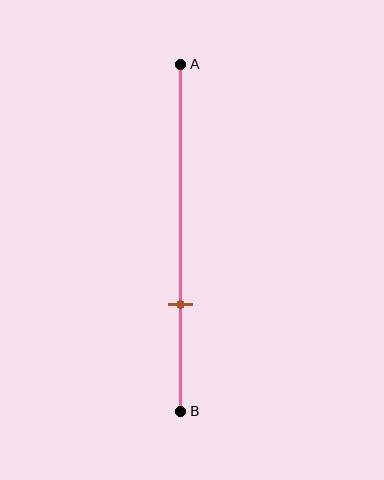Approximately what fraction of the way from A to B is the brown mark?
The brown mark is approximately 70% of the way from A to B.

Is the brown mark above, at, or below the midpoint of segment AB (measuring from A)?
The brown mark is below the midpoint of segment AB.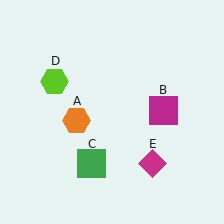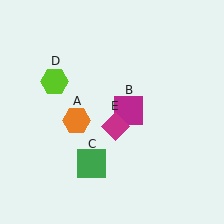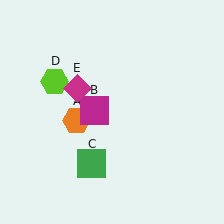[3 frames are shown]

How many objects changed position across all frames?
2 objects changed position: magenta square (object B), magenta diamond (object E).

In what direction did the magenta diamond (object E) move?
The magenta diamond (object E) moved up and to the left.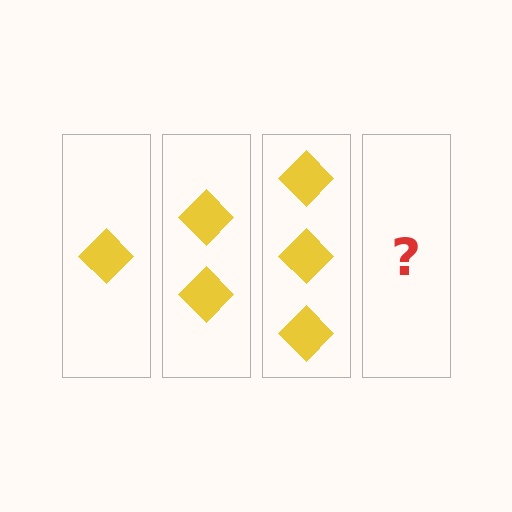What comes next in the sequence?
The next element should be 4 diamonds.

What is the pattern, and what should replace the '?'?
The pattern is that each step adds one more diamond. The '?' should be 4 diamonds.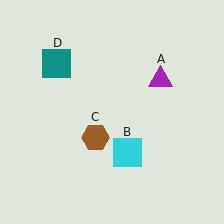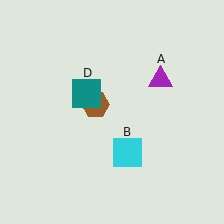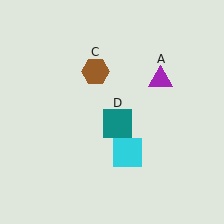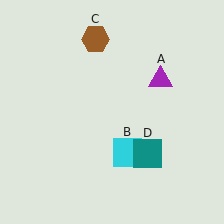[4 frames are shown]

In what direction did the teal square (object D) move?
The teal square (object D) moved down and to the right.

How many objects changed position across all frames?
2 objects changed position: brown hexagon (object C), teal square (object D).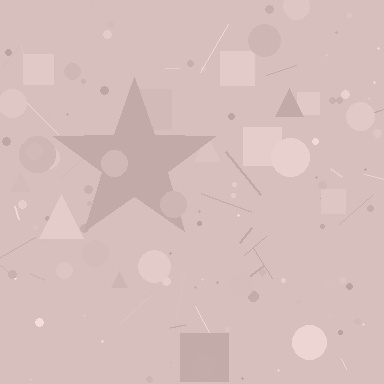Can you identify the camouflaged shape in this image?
The camouflaged shape is a star.